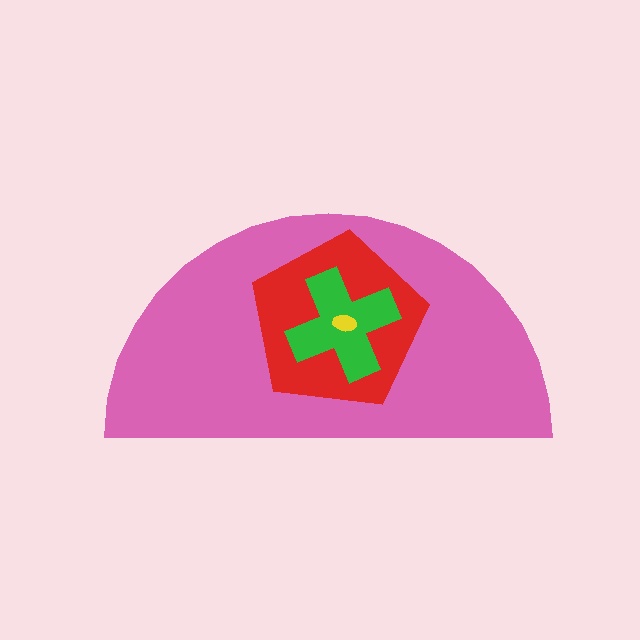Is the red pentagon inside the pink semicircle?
Yes.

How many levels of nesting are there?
4.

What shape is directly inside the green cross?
The yellow ellipse.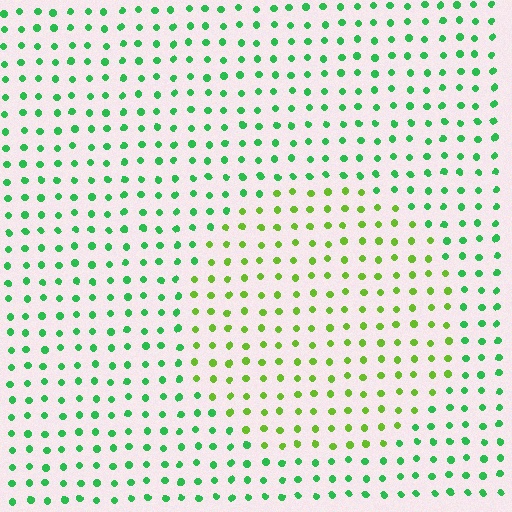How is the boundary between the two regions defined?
The boundary is defined purely by a slight shift in hue (about 39 degrees). Spacing, size, and orientation are identical on both sides.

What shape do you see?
I see a circle.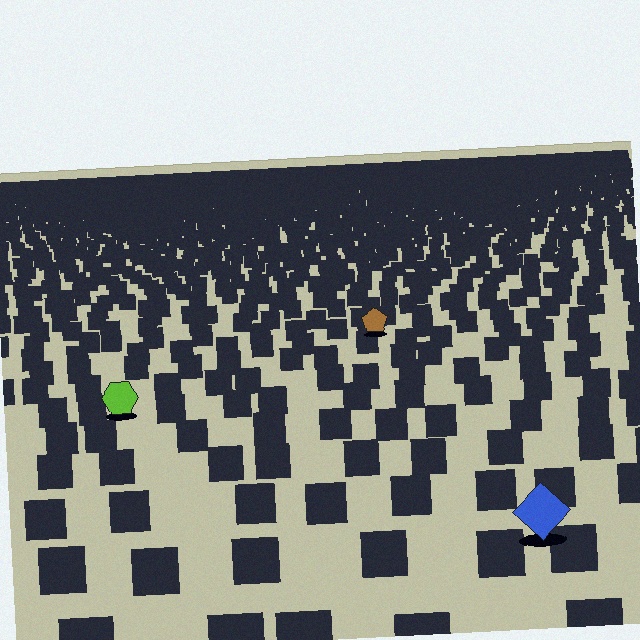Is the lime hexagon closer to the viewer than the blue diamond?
No. The blue diamond is closer — you can tell from the texture gradient: the ground texture is coarser near it.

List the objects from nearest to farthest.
From nearest to farthest: the blue diamond, the lime hexagon, the brown pentagon.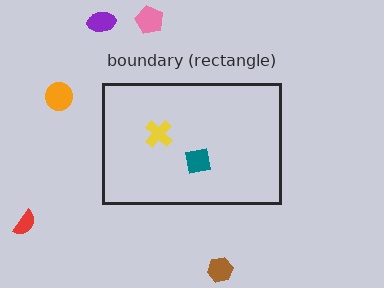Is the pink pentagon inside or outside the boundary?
Outside.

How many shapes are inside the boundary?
2 inside, 5 outside.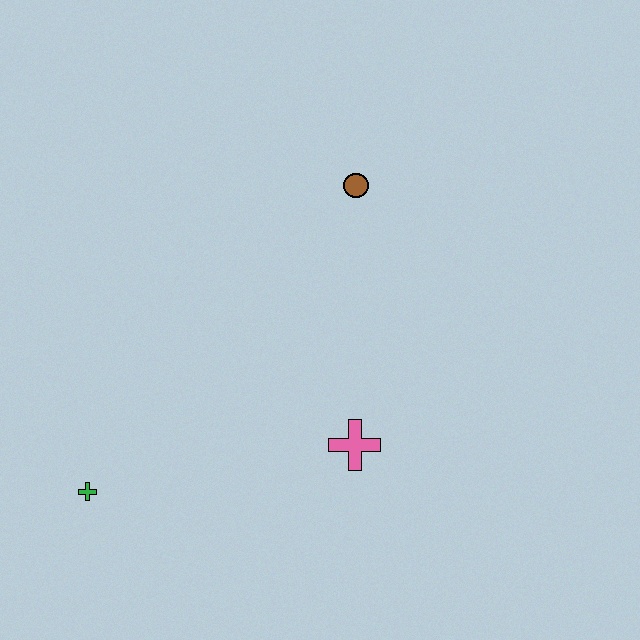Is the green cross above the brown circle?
No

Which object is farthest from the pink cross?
The green cross is farthest from the pink cross.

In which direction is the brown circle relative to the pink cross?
The brown circle is above the pink cross.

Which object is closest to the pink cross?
The brown circle is closest to the pink cross.